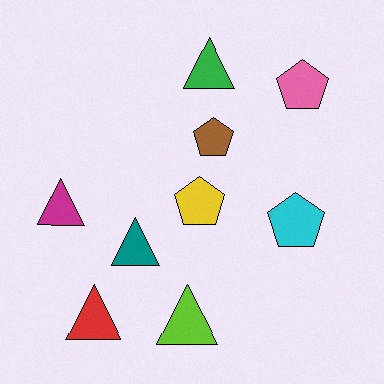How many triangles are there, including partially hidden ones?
There are 5 triangles.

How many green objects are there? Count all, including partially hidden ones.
There is 1 green object.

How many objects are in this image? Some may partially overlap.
There are 9 objects.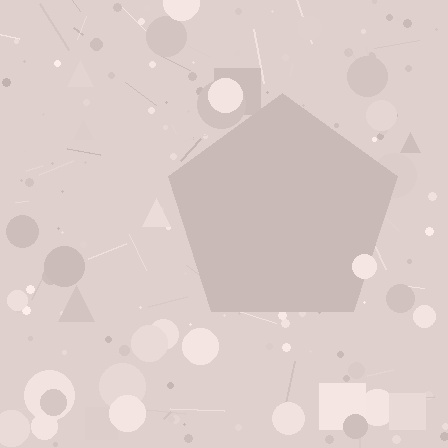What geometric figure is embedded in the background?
A pentagon is embedded in the background.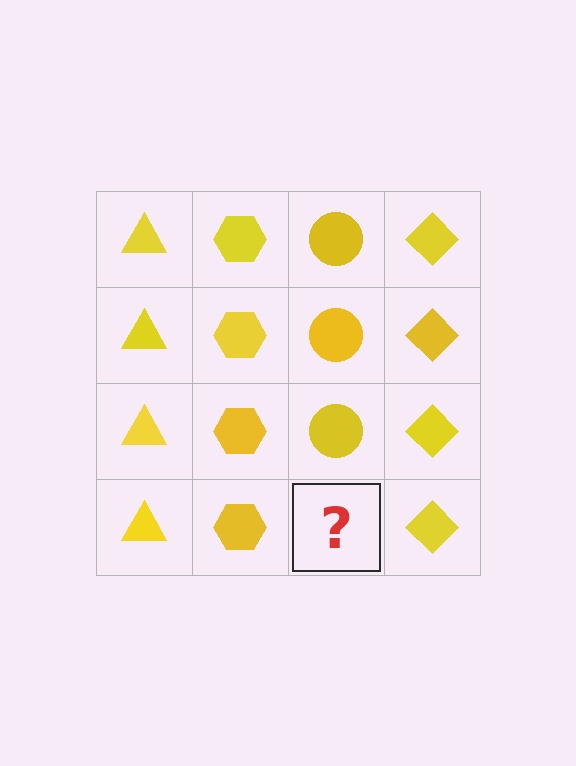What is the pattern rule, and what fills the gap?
The rule is that each column has a consistent shape. The gap should be filled with a yellow circle.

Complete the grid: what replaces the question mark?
The question mark should be replaced with a yellow circle.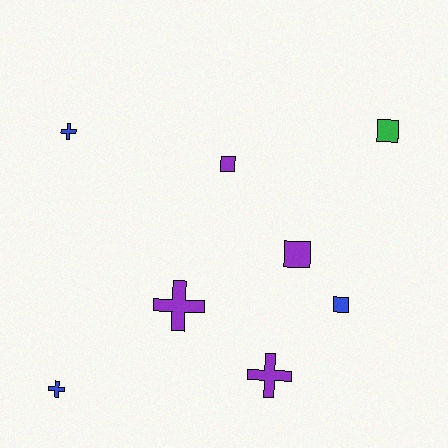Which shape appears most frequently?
Square, with 4 objects.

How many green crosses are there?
There are no green crosses.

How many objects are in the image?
There are 8 objects.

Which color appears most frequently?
Purple, with 4 objects.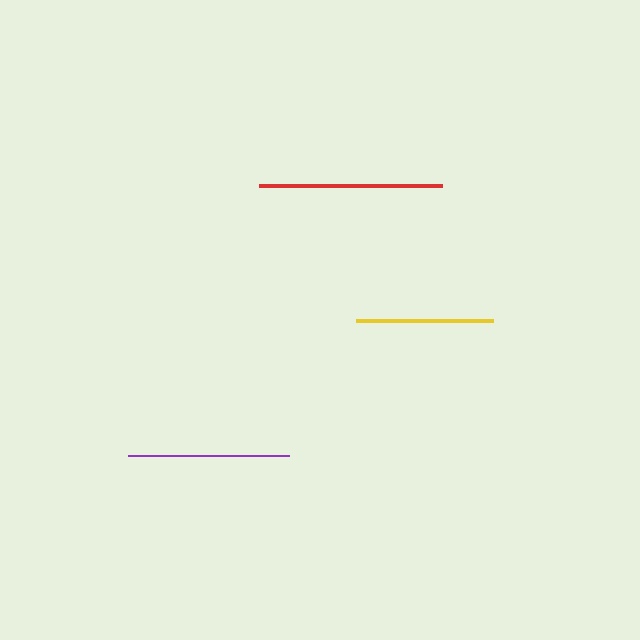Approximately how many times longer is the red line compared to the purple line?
The red line is approximately 1.1 times the length of the purple line.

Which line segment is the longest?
The red line is the longest at approximately 184 pixels.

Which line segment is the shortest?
The yellow line is the shortest at approximately 137 pixels.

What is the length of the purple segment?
The purple segment is approximately 160 pixels long.